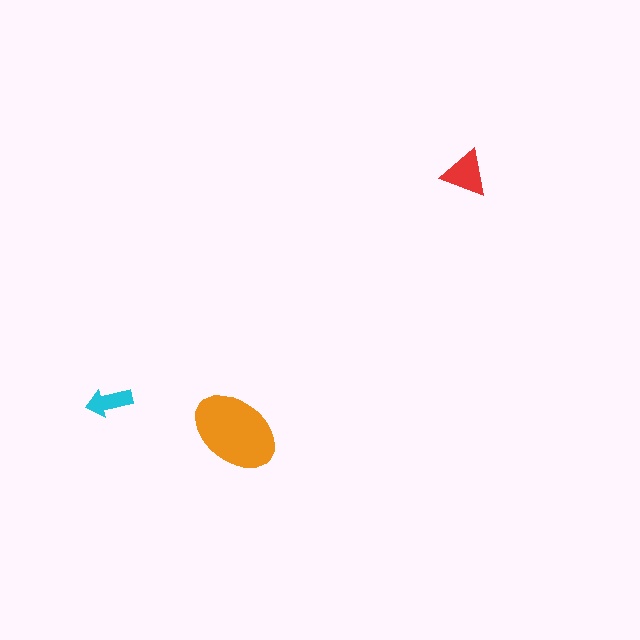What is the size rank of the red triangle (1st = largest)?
2nd.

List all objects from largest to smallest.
The orange ellipse, the red triangle, the cyan arrow.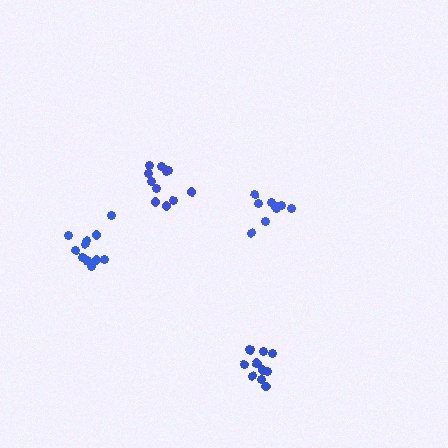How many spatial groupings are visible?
There are 4 spatial groupings.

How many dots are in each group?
Group 1: 9 dots, Group 2: 12 dots, Group 3: 12 dots, Group 4: 11 dots (44 total).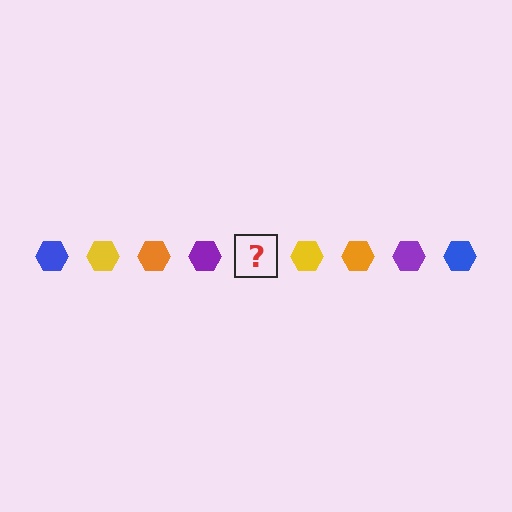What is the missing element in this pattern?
The missing element is a blue hexagon.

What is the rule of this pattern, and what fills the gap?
The rule is that the pattern cycles through blue, yellow, orange, purple hexagons. The gap should be filled with a blue hexagon.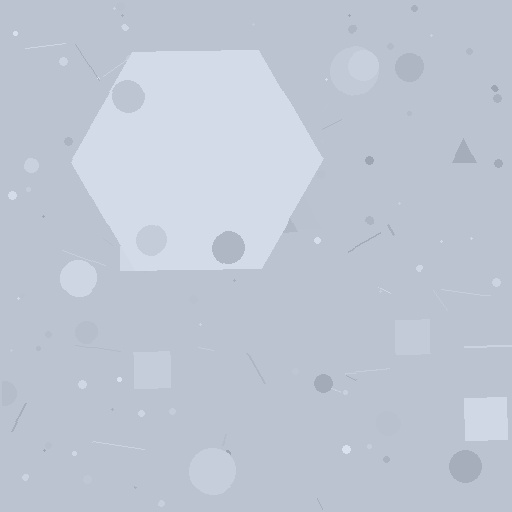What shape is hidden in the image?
A hexagon is hidden in the image.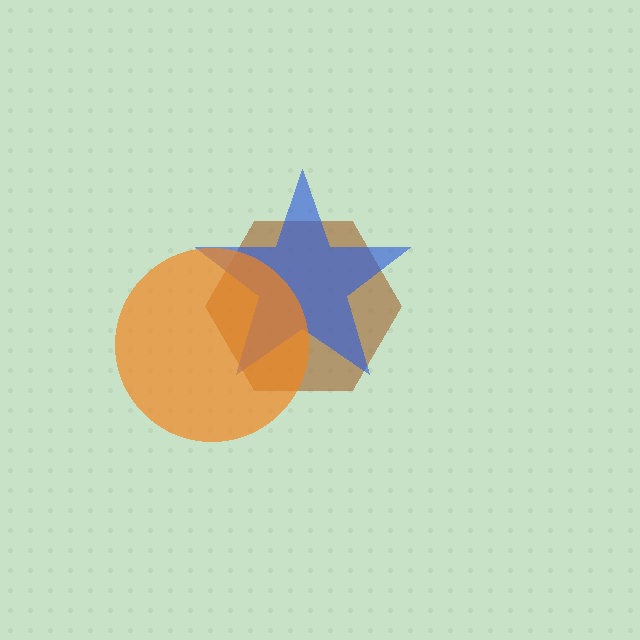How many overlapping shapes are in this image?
There are 3 overlapping shapes in the image.